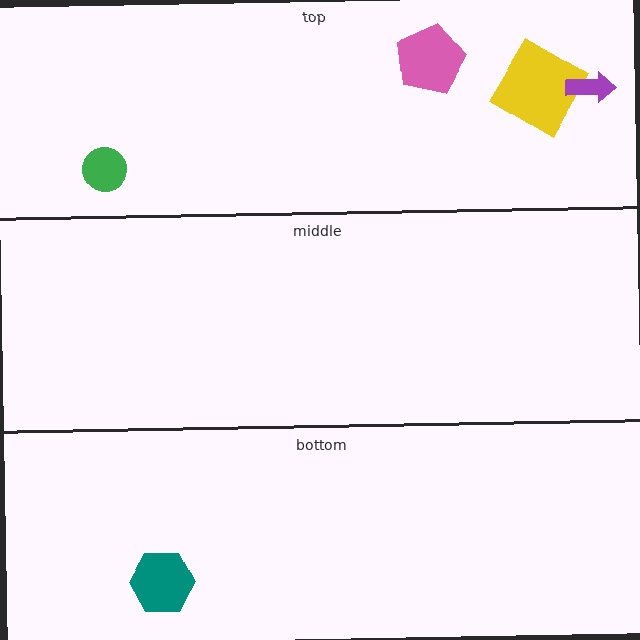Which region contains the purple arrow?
The top region.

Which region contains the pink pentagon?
The top region.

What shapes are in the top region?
The pink pentagon, the yellow diamond, the purple arrow, the green circle.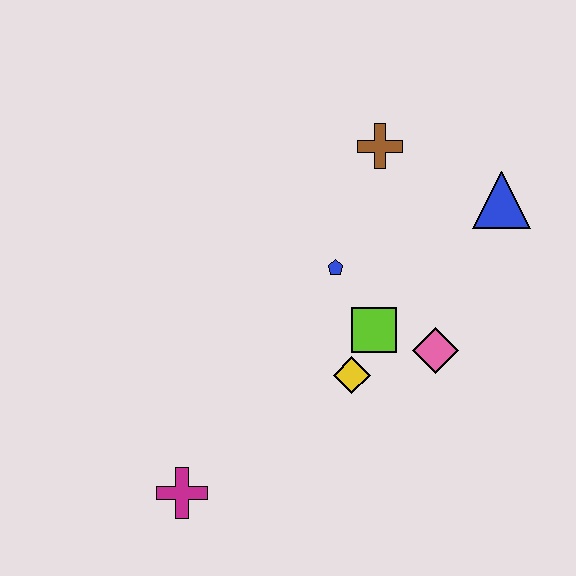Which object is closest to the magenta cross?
The yellow diamond is closest to the magenta cross.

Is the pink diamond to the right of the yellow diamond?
Yes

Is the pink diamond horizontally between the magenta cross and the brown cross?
No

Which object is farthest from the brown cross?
The magenta cross is farthest from the brown cross.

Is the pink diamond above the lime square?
No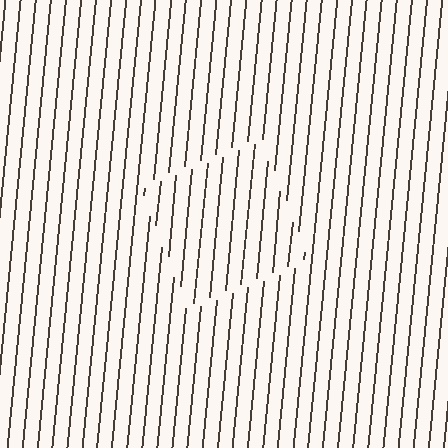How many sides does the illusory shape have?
4 sides — the line-ends trace a square.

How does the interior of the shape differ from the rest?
The interior of the shape contains the same grating, shifted by half a period — the contour is defined by the phase discontinuity where line-ends from the inner and outer gratings abut.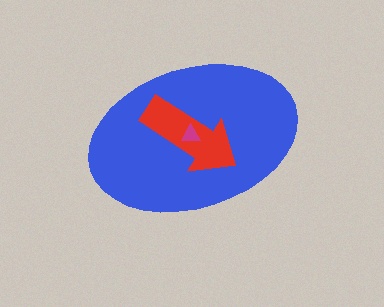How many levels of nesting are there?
3.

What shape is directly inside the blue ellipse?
The red arrow.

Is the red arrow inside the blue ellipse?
Yes.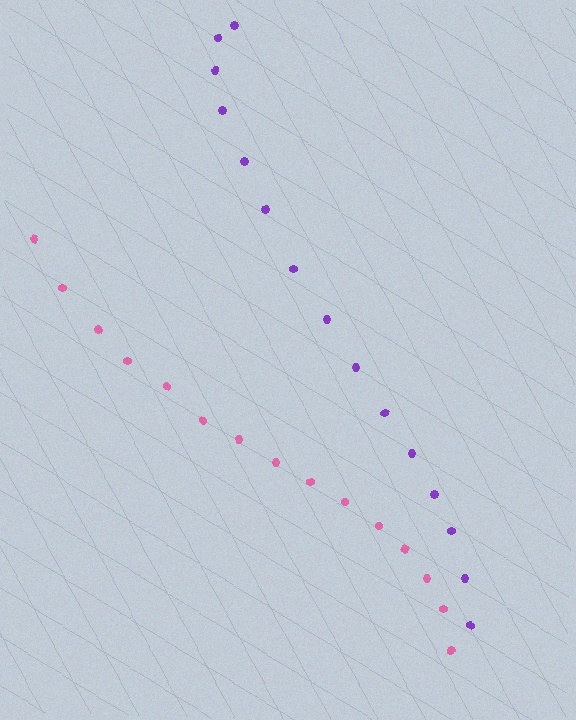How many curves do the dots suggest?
There are 2 distinct paths.